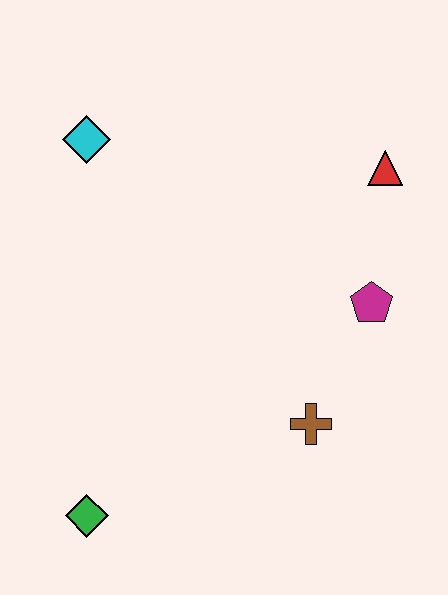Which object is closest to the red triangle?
The magenta pentagon is closest to the red triangle.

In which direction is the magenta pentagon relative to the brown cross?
The magenta pentagon is above the brown cross.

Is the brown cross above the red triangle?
No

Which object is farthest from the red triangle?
The green diamond is farthest from the red triangle.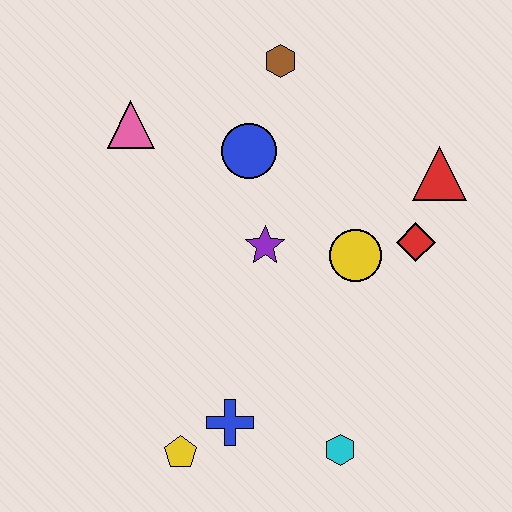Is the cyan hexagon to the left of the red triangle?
Yes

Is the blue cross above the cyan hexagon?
Yes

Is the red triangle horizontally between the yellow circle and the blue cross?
No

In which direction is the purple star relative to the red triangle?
The purple star is to the left of the red triangle.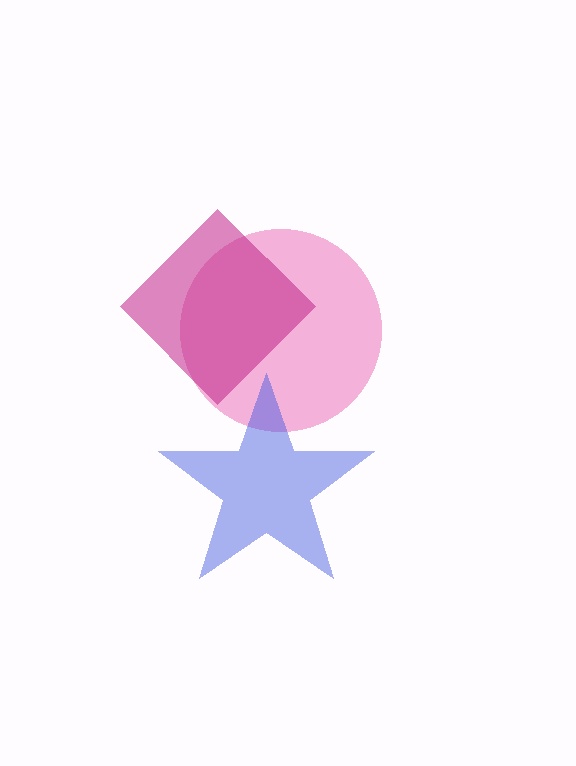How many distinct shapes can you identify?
There are 3 distinct shapes: a pink circle, a magenta diamond, a blue star.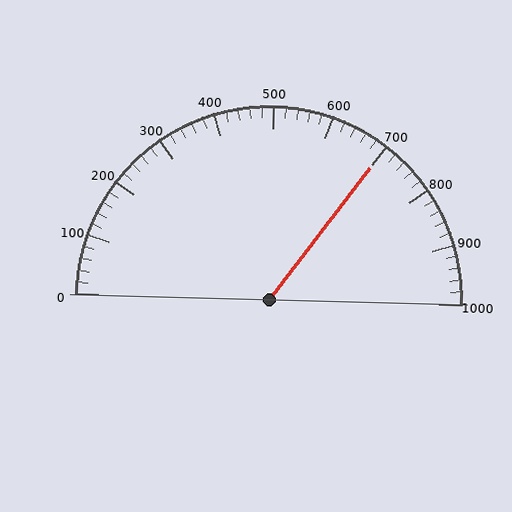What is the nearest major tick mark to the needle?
The nearest major tick mark is 700.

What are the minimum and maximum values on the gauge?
The gauge ranges from 0 to 1000.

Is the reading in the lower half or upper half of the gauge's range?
The reading is in the upper half of the range (0 to 1000).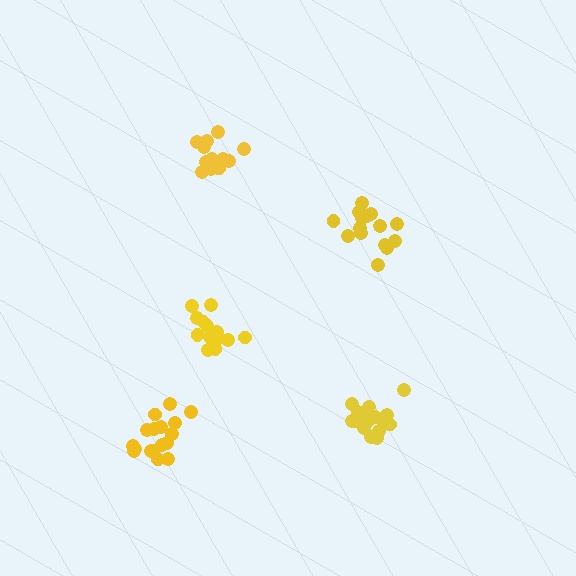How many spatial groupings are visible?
There are 5 spatial groupings.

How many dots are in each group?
Group 1: 17 dots, Group 2: 16 dots, Group 3: 15 dots, Group 4: 17 dots, Group 5: 12 dots (77 total).